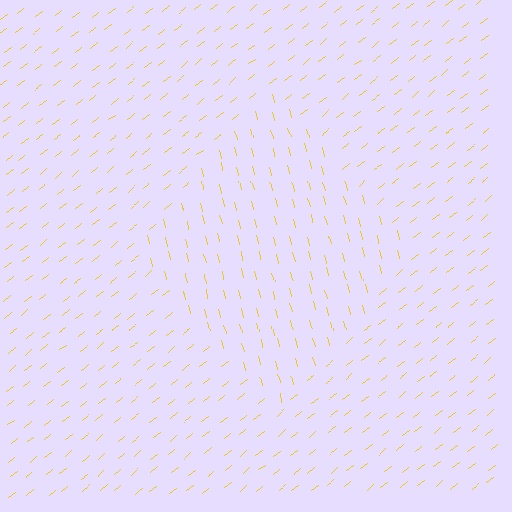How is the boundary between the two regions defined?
The boundary is defined purely by a change in line orientation (approximately 66 degrees difference). All lines are the same color and thickness.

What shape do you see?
I see a diamond.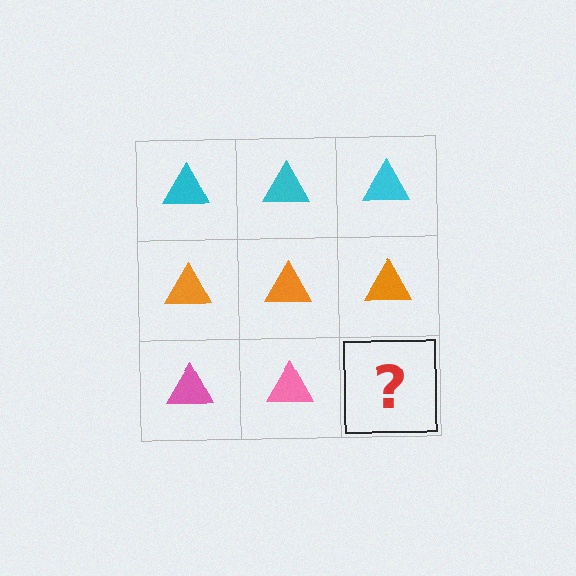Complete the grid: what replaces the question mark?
The question mark should be replaced with a pink triangle.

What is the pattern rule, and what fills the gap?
The rule is that each row has a consistent color. The gap should be filled with a pink triangle.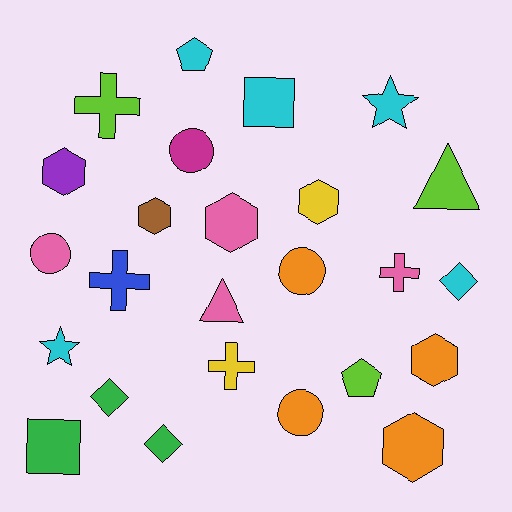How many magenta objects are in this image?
There is 1 magenta object.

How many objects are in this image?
There are 25 objects.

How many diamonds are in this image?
There are 3 diamonds.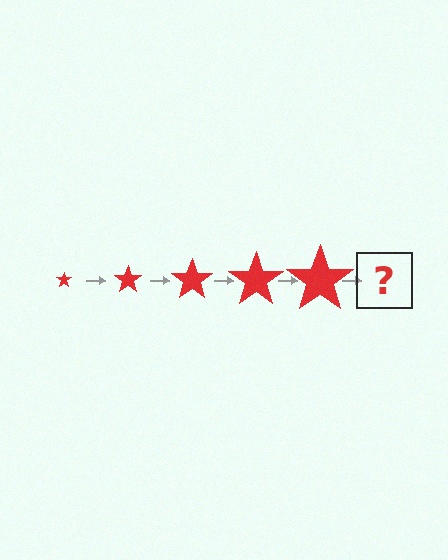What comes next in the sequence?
The next element should be a red star, larger than the previous one.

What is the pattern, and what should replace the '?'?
The pattern is that the star gets progressively larger each step. The '?' should be a red star, larger than the previous one.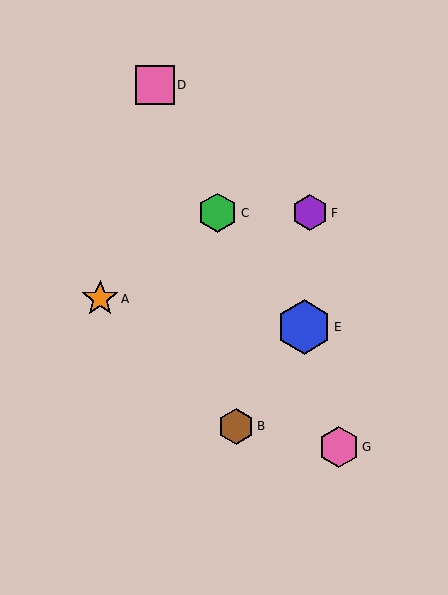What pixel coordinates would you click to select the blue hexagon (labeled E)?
Click at (304, 327) to select the blue hexagon E.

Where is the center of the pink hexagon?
The center of the pink hexagon is at (339, 447).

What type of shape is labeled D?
Shape D is a pink square.